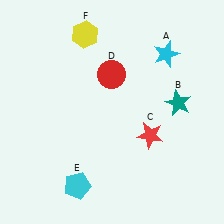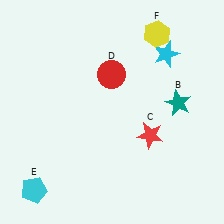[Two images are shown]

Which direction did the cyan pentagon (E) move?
The cyan pentagon (E) moved left.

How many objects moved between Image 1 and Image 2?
2 objects moved between the two images.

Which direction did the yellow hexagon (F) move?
The yellow hexagon (F) moved right.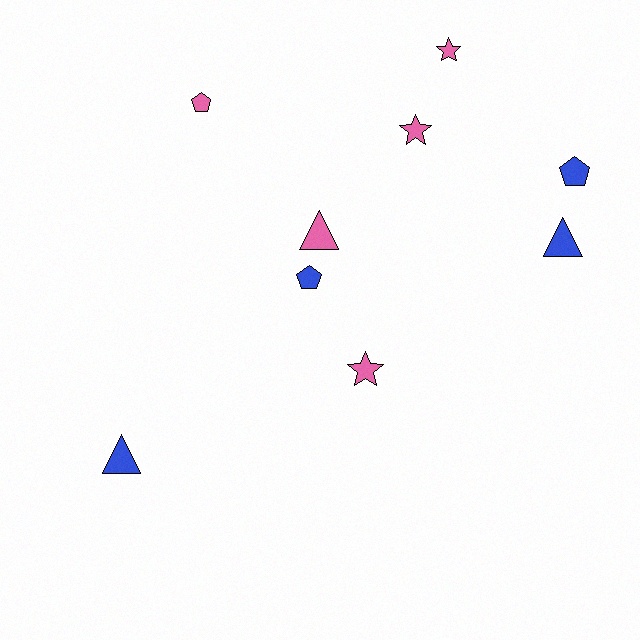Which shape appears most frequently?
Triangle, with 3 objects.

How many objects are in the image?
There are 9 objects.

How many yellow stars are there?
There are no yellow stars.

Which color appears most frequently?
Pink, with 5 objects.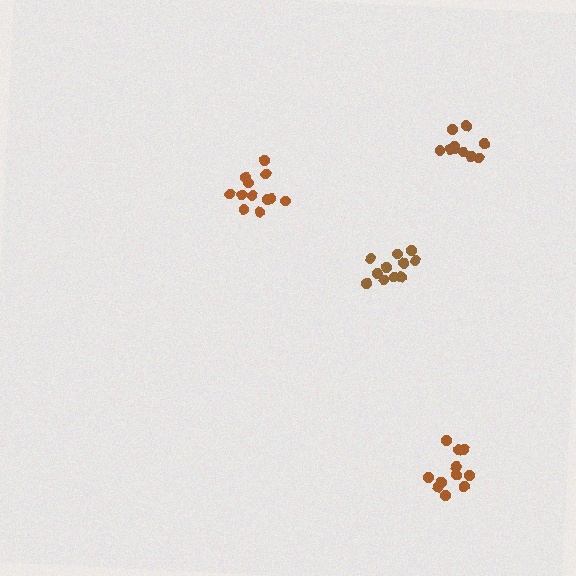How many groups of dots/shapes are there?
There are 4 groups.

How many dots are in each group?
Group 1: 10 dots, Group 2: 12 dots, Group 3: 11 dots, Group 4: 11 dots (44 total).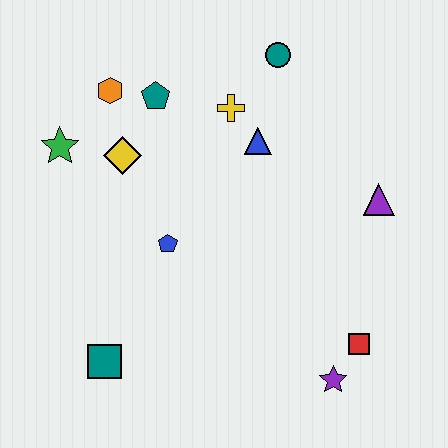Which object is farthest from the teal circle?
The teal square is farthest from the teal circle.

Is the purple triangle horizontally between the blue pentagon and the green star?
No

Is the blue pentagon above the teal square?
Yes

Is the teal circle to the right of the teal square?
Yes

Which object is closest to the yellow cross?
The blue triangle is closest to the yellow cross.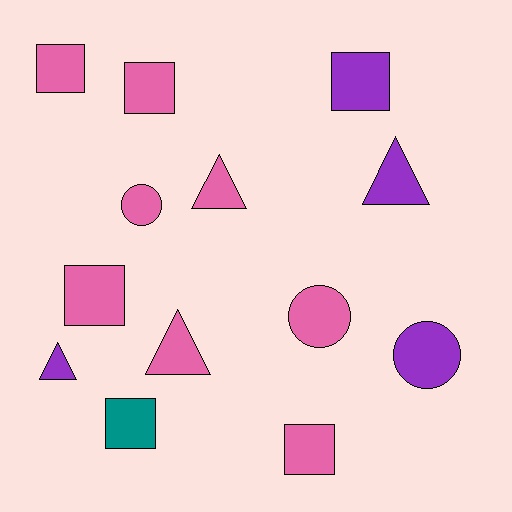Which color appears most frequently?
Pink, with 8 objects.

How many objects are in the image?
There are 13 objects.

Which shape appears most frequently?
Square, with 6 objects.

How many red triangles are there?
There are no red triangles.